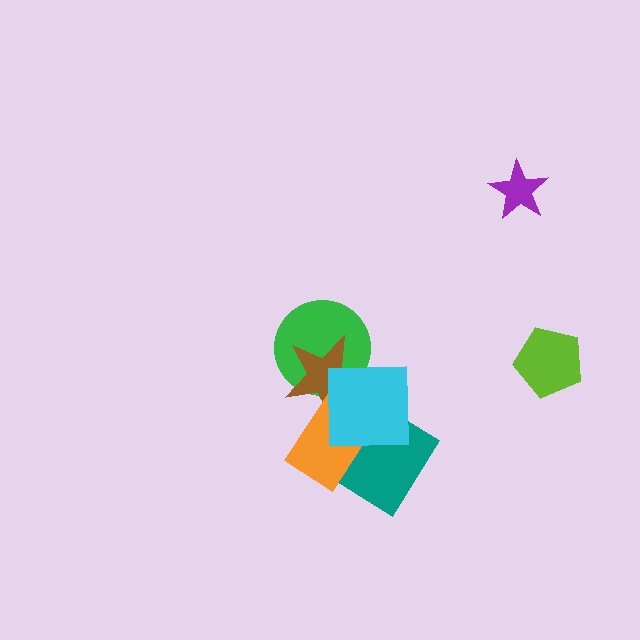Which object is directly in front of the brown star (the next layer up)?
The orange rectangle is directly in front of the brown star.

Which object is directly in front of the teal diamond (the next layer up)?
The orange rectangle is directly in front of the teal diamond.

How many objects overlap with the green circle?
2 objects overlap with the green circle.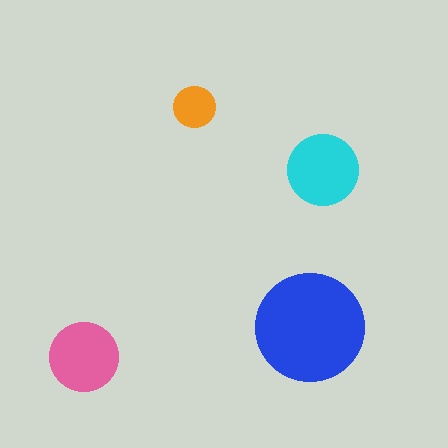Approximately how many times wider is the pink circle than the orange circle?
About 1.5 times wider.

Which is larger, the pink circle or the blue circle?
The blue one.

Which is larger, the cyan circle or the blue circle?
The blue one.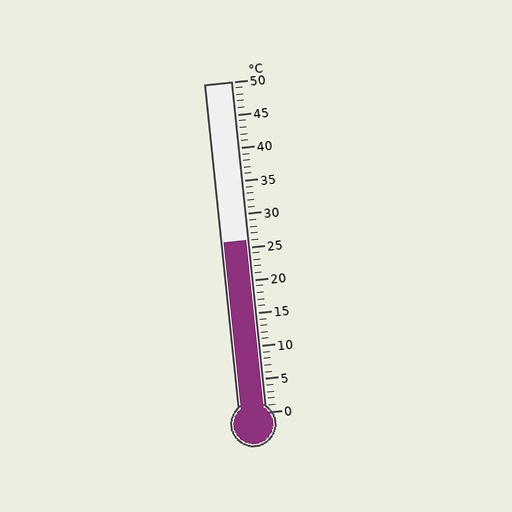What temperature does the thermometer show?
The thermometer shows approximately 26°C.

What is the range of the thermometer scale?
The thermometer scale ranges from 0°C to 50°C.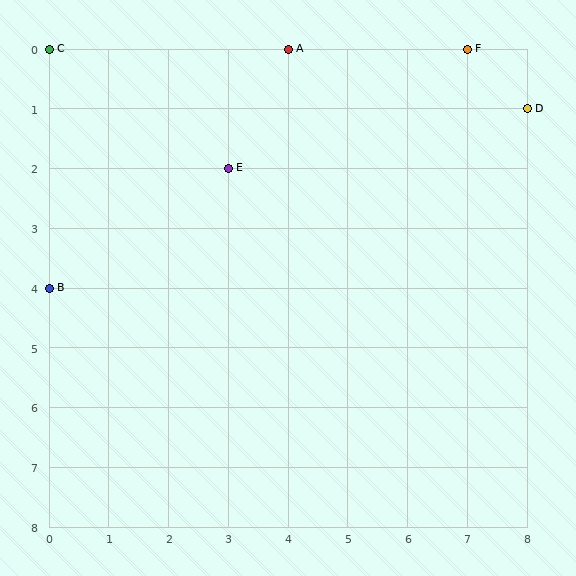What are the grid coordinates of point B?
Point B is at grid coordinates (0, 4).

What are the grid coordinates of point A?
Point A is at grid coordinates (4, 0).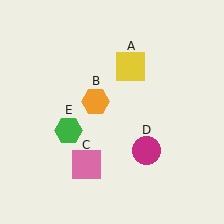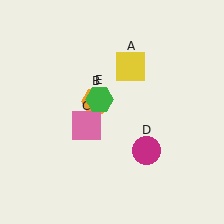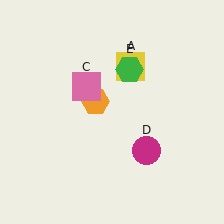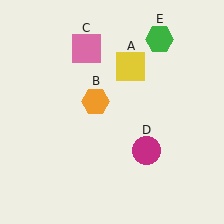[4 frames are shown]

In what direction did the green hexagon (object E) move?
The green hexagon (object E) moved up and to the right.